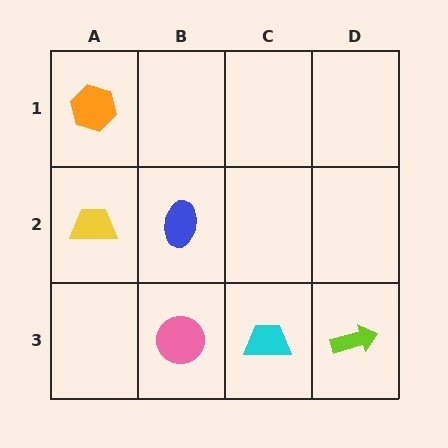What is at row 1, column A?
An orange hexagon.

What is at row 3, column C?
A cyan trapezoid.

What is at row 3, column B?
A pink circle.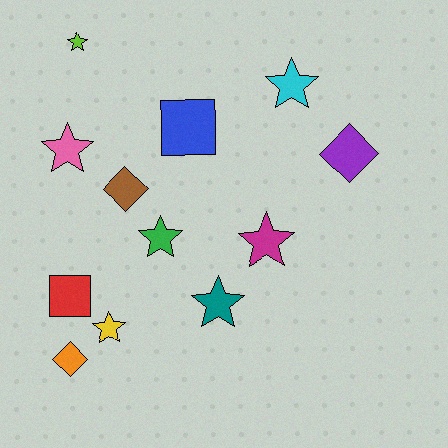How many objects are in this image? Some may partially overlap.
There are 12 objects.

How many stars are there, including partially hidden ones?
There are 7 stars.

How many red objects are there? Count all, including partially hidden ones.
There is 1 red object.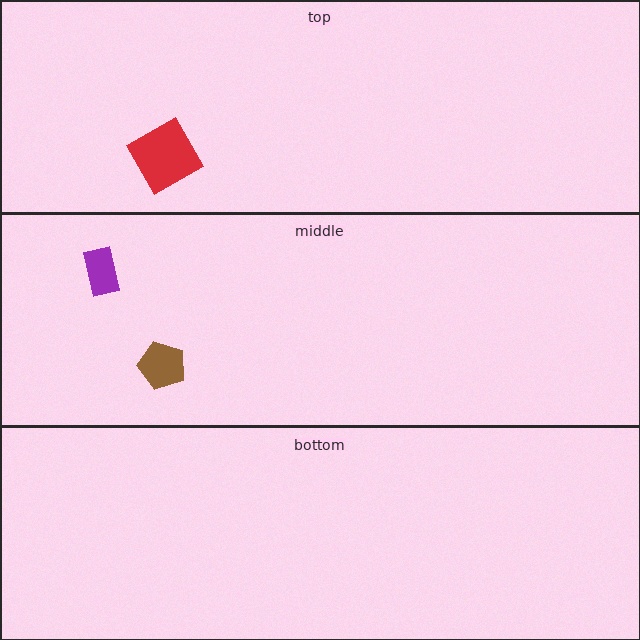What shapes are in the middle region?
The brown pentagon, the purple rectangle.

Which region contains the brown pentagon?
The middle region.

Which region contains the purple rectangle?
The middle region.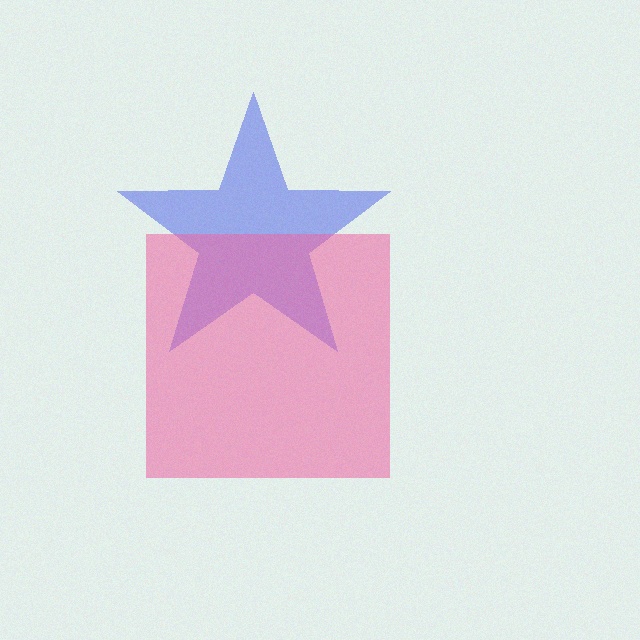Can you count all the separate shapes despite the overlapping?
Yes, there are 2 separate shapes.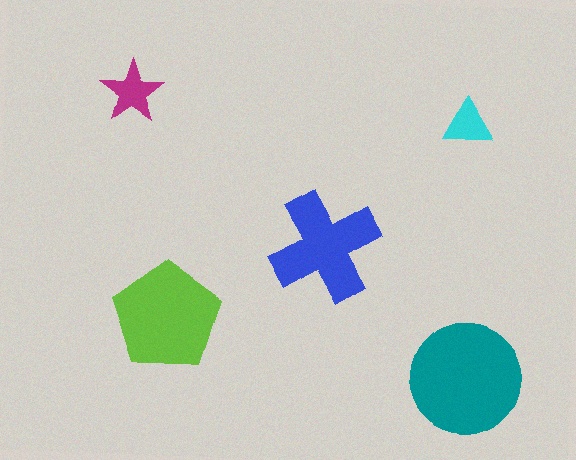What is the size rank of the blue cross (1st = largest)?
3rd.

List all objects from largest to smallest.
The teal circle, the lime pentagon, the blue cross, the magenta star, the cyan triangle.